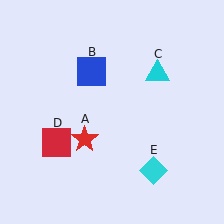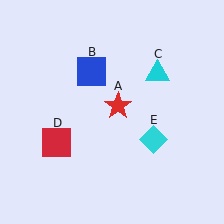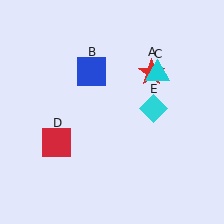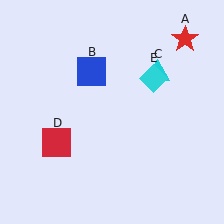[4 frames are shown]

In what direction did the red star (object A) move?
The red star (object A) moved up and to the right.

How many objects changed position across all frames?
2 objects changed position: red star (object A), cyan diamond (object E).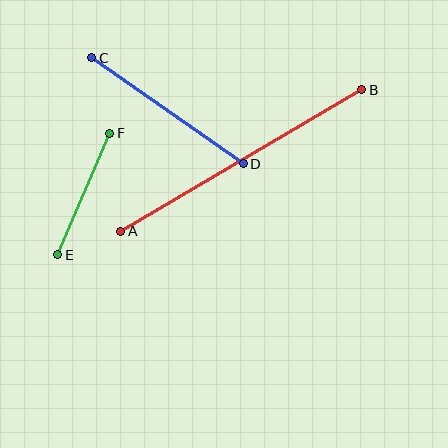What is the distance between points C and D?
The distance is approximately 185 pixels.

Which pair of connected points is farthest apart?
Points A and B are farthest apart.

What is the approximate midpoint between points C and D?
The midpoint is at approximately (167, 111) pixels.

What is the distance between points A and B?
The distance is approximately 279 pixels.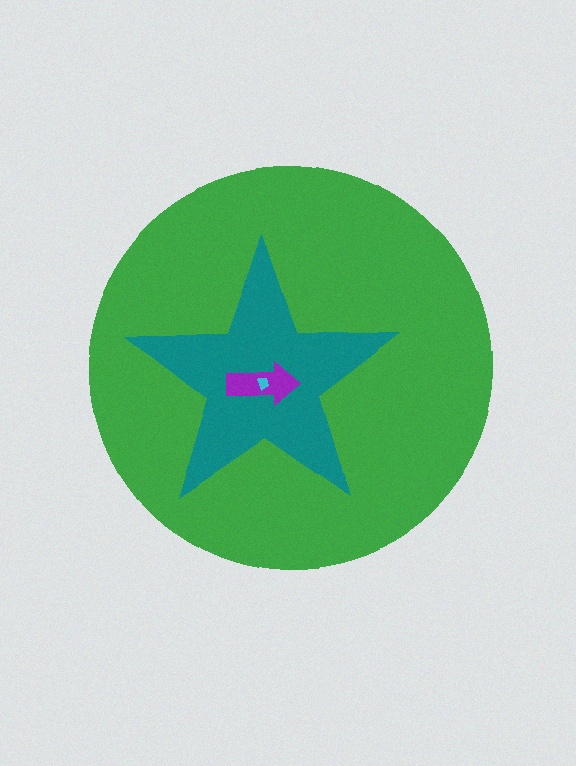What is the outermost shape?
The green circle.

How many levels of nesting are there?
4.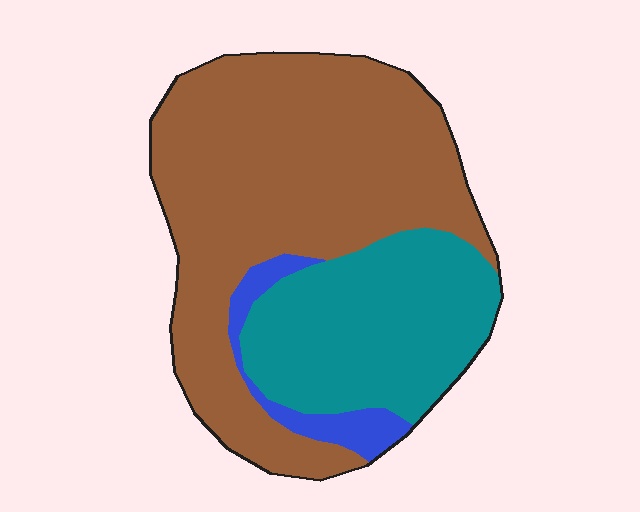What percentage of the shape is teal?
Teal covers roughly 30% of the shape.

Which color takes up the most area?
Brown, at roughly 60%.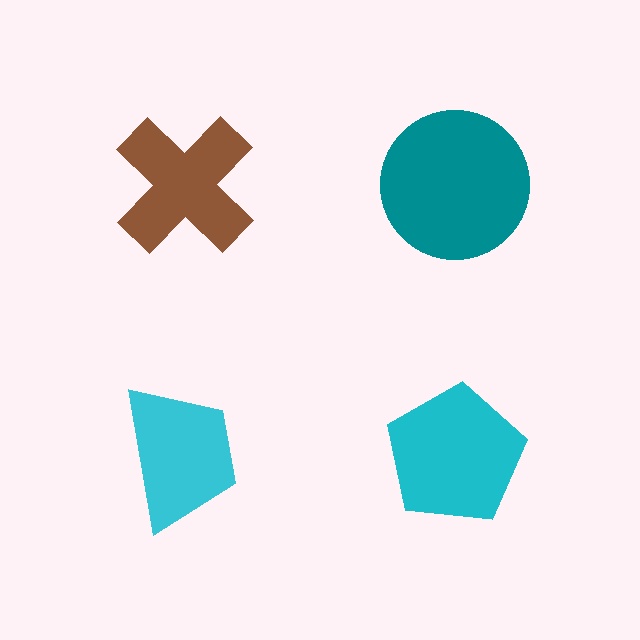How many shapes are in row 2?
2 shapes.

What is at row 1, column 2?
A teal circle.